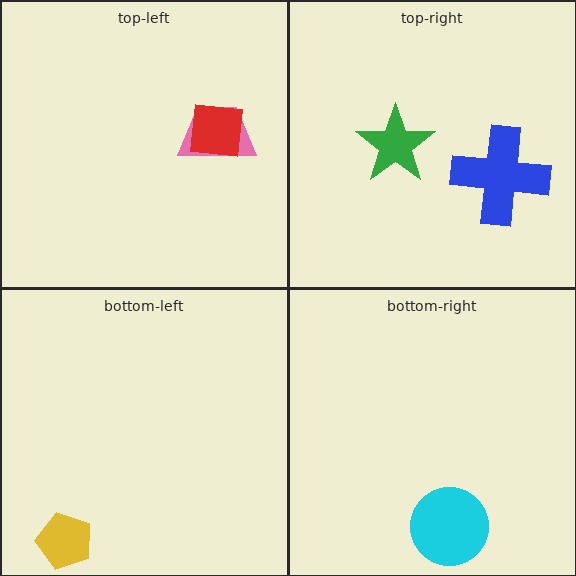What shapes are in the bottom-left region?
The yellow pentagon.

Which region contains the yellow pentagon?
The bottom-left region.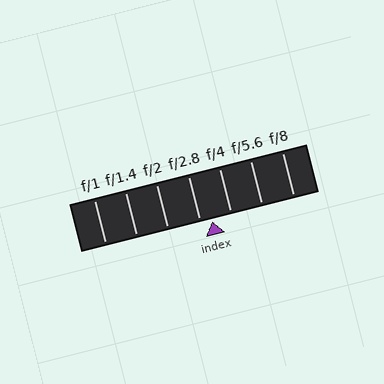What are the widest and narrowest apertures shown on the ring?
The widest aperture shown is f/1 and the narrowest is f/8.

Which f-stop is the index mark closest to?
The index mark is closest to f/2.8.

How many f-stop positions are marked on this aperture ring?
There are 7 f-stop positions marked.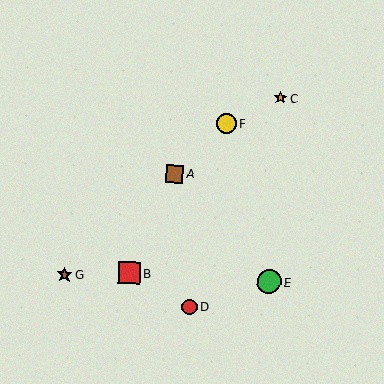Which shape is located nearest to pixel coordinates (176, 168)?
The brown square (labeled A) at (175, 174) is nearest to that location.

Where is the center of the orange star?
The center of the orange star is at (280, 98).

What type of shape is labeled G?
Shape G is a brown star.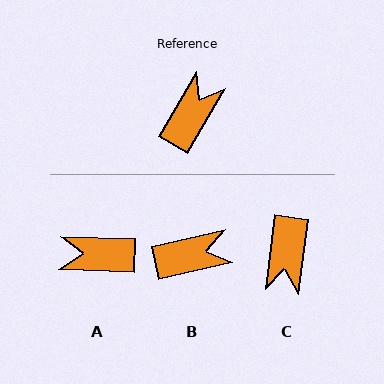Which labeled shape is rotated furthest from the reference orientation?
C, about 157 degrees away.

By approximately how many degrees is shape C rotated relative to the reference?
Approximately 157 degrees clockwise.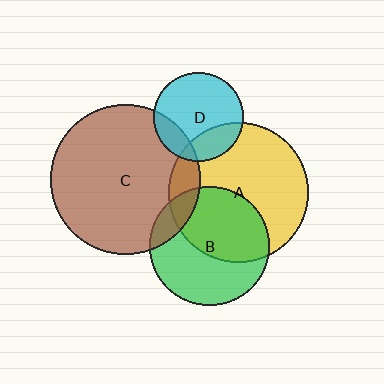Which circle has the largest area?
Circle C (brown).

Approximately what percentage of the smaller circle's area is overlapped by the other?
Approximately 10%.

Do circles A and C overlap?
Yes.